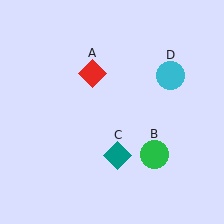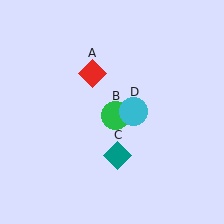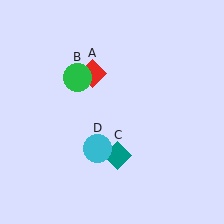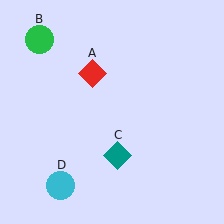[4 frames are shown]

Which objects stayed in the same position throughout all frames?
Red diamond (object A) and teal diamond (object C) remained stationary.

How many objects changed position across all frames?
2 objects changed position: green circle (object B), cyan circle (object D).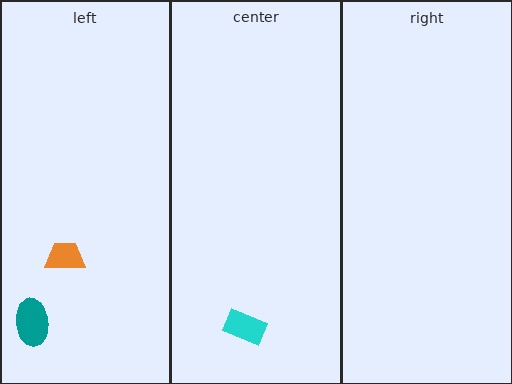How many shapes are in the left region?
2.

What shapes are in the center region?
The cyan rectangle.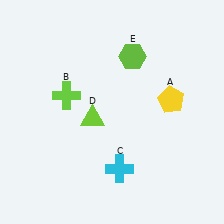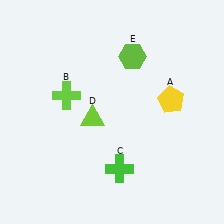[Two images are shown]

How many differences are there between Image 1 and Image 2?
There is 1 difference between the two images.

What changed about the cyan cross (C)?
In Image 1, C is cyan. In Image 2, it changed to green.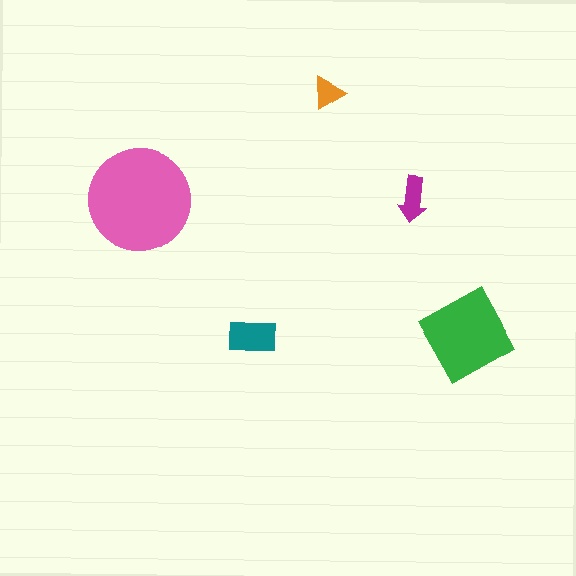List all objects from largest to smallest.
The pink circle, the green diamond, the teal rectangle, the magenta arrow, the orange triangle.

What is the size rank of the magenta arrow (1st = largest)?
4th.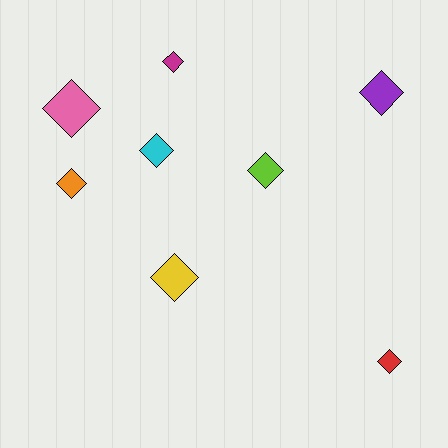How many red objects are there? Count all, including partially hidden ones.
There is 1 red object.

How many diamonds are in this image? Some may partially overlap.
There are 8 diamonds.